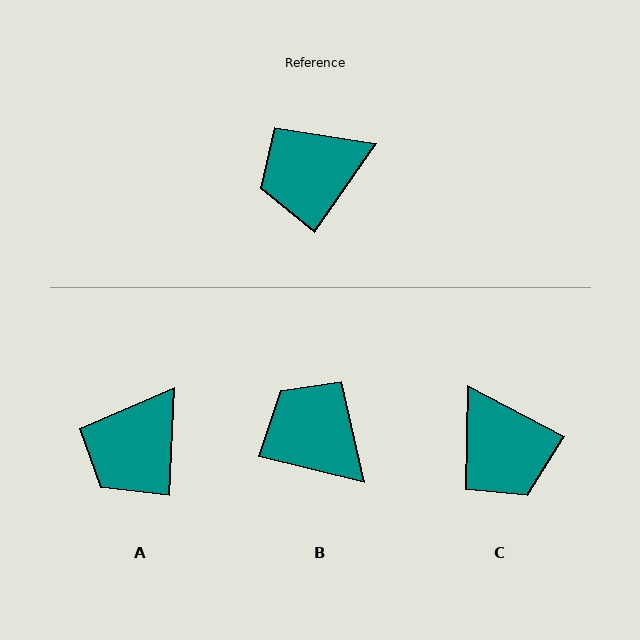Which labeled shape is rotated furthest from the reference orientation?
C, about 98 degrees away.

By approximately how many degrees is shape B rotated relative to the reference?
Approximately 69 degrees clockwise.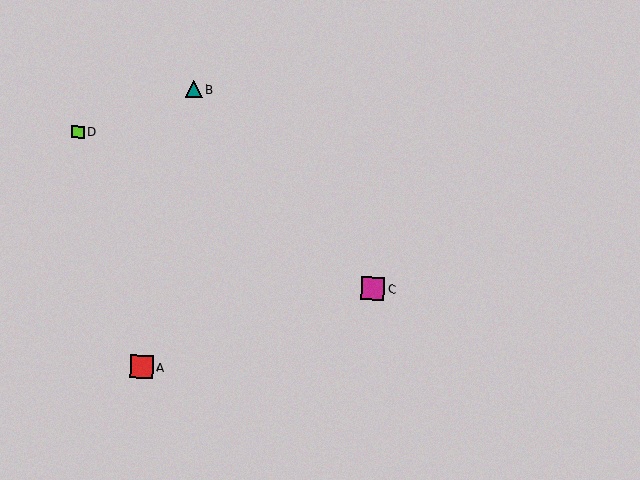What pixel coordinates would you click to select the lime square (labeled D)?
Click at (78, 132) to select the lime square D.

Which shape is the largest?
The magenta square (labeled C) is the largest.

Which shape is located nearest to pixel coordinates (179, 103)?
The teal triangle (labeled B) at (194, 89) is nearest to that location.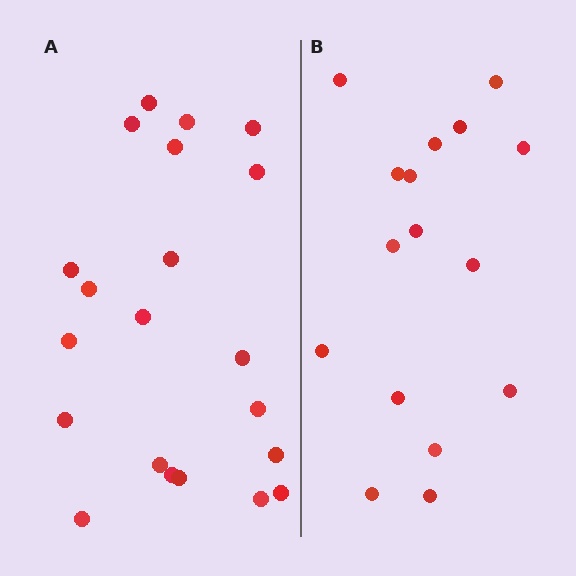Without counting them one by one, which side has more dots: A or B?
Region A (the left region) has more dots.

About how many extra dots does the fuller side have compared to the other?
Region A has about 5 more dots than region B.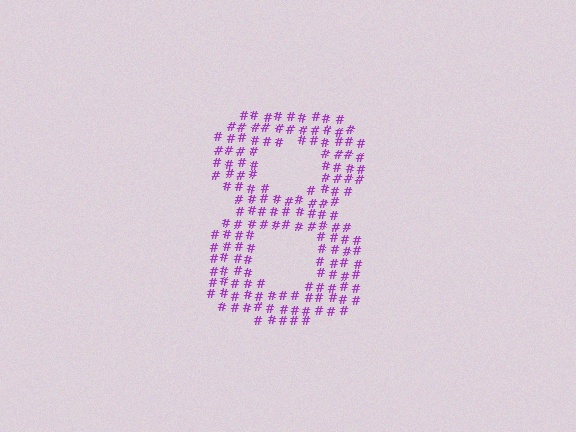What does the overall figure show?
The overall figure shows the digit 8.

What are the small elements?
The small elements are hash symbols.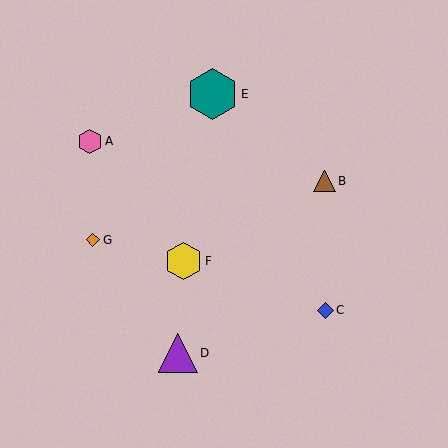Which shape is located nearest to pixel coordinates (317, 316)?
The blue diamond (labeled C) at (325, 310) is nearest to that location.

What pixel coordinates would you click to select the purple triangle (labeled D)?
Click at (178, 353) to select the purple triangle D.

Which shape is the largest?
The teal hexagon (labeled E) is the largest.